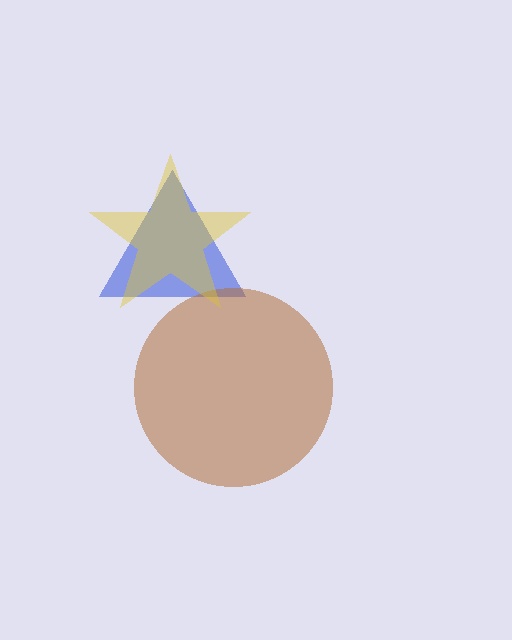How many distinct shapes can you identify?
There are 3 distinct shapes: a blue triangle, a brown circle, a yellow star.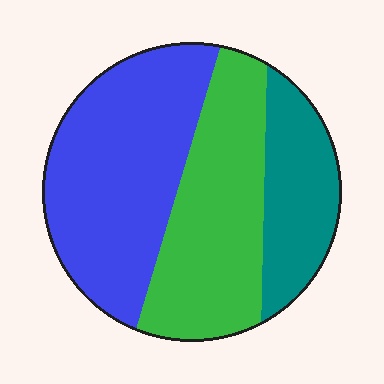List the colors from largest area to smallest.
From largest to smallest: blue, green, teal.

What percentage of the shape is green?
Green takes up about three eighths (3/8) of the shape.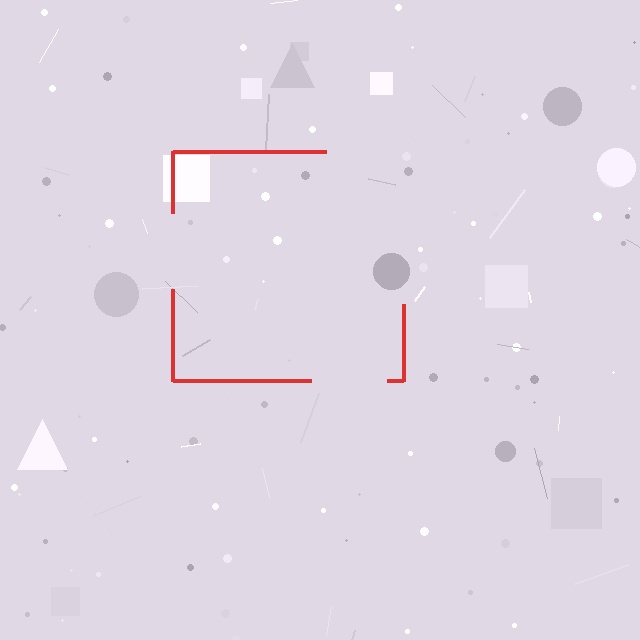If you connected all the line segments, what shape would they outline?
They would outline a square.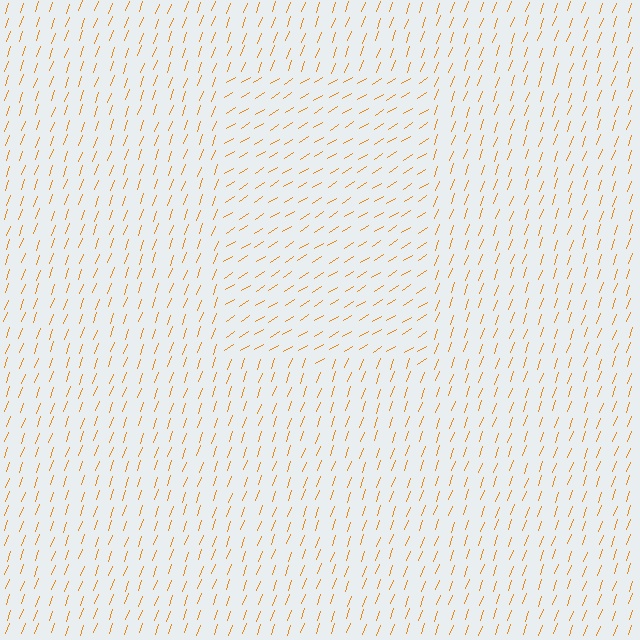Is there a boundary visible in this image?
Yes, there is a texture boundary formed by a change in line orientation.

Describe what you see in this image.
The image is filled with small orange line segments. A rectangle region in the image has lines oriented differently from the surrounding lines, creating a visible texture boundary.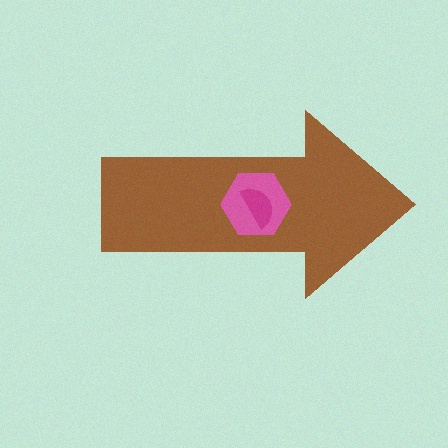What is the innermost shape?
The magenta semicircle.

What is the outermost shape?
The brown arrow.